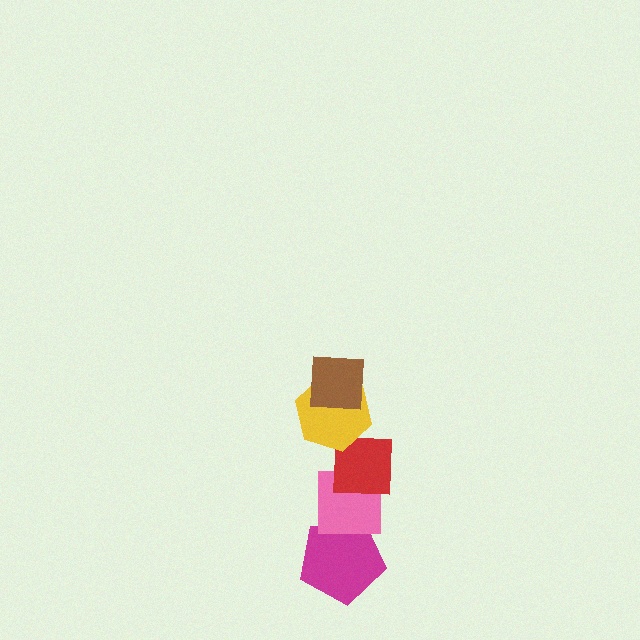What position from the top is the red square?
The red square is 3rd from the top.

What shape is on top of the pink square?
The red square is on top of the pink square.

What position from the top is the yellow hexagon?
The yellow hexagon is 2nd from the top.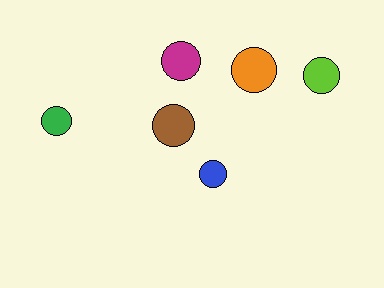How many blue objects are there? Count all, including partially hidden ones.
There is 1 blue object.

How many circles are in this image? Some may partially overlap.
There are 6 circles.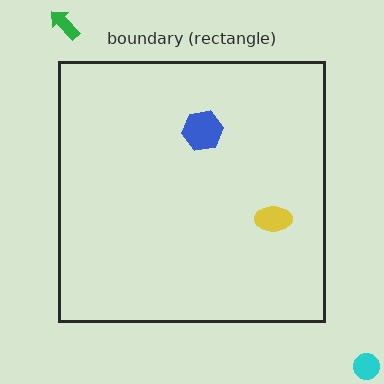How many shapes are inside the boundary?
2 inside, 2 outside.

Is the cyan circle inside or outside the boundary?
Outside.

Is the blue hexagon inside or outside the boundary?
Inside.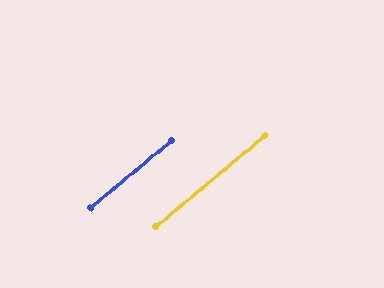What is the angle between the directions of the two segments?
Approximately 0 degrees.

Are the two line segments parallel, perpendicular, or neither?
Parallel — their directions differ by only 0.1°.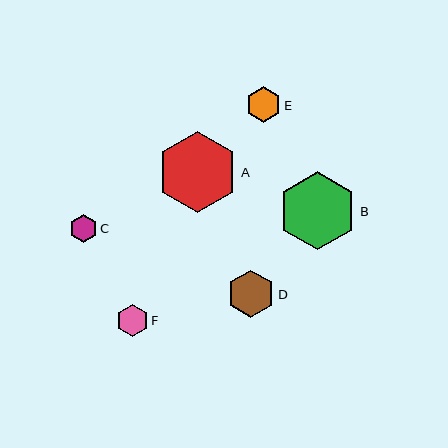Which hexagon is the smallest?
Hexagon C is the smallest with a size of approximately 28 pixels.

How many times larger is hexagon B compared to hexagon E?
Hexagon B is approximately 2.2 times the size of hexagon E.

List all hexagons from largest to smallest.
From largest to smallest: A, B, D, E, F, C.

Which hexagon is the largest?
Hexagon A is the largest with a size of approximately 80 pixels.